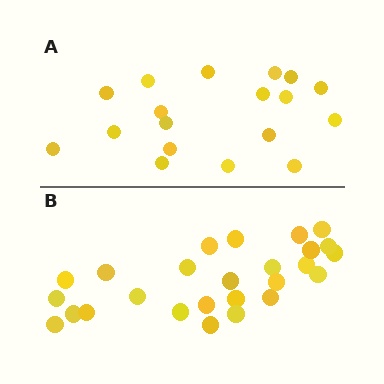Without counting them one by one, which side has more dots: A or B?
Region B (the bottom region) has more dots.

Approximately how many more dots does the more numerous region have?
Region B has roughly 8 or so more dots than region A.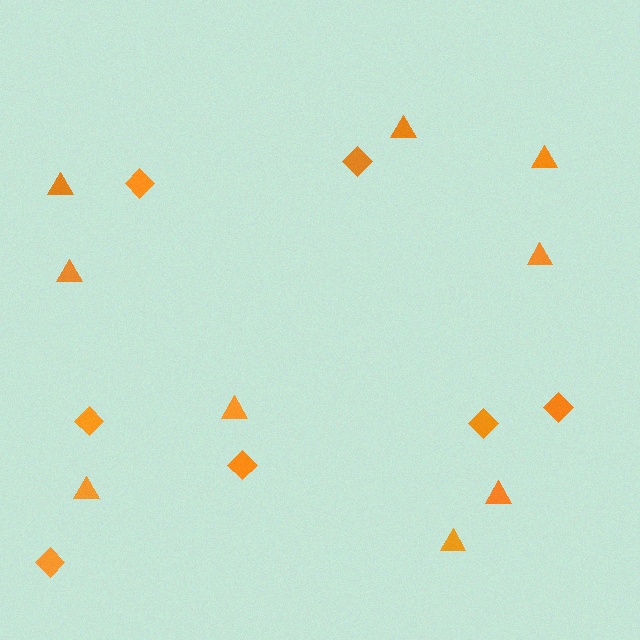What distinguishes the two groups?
There are 2 groups: one group of diamonds (7) and one group of triangles (9).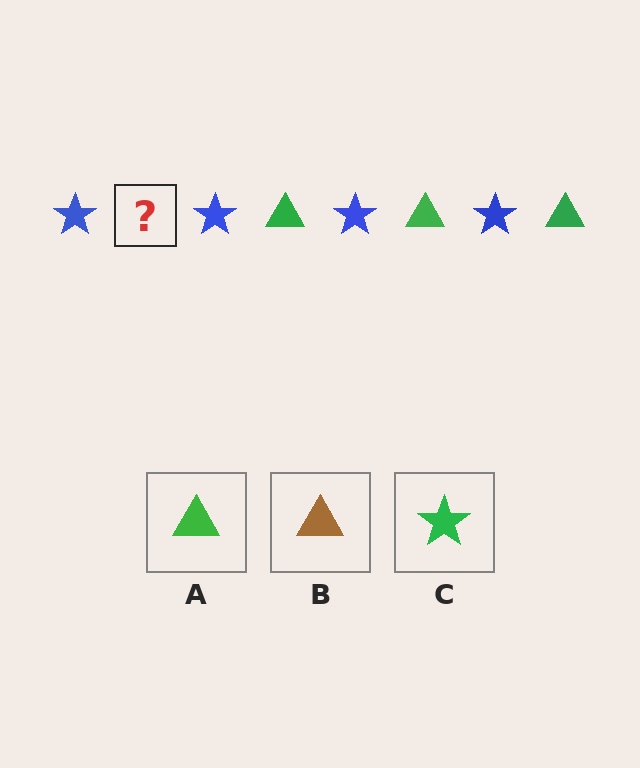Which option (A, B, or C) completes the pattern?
A.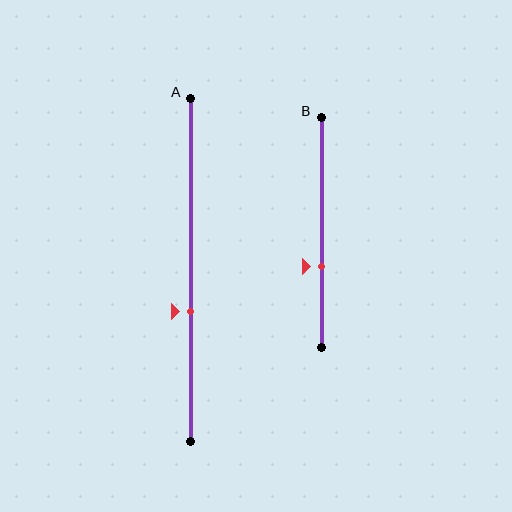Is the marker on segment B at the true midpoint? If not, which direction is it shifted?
No, the marker on segment B is shifted downward by about 15% of the segment length.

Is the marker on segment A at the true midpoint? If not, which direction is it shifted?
No, the marker on segment A is shifted downward by about 12% of the segment length.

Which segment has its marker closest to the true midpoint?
Segment A has its marker closest to the true midpoint.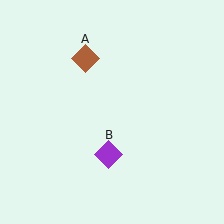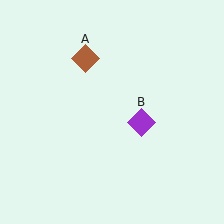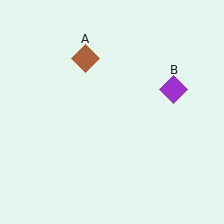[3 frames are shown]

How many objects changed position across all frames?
1 object changed position: purple diamond (object B).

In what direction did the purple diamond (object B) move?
The purple diamond (object B) moved up and to the right.